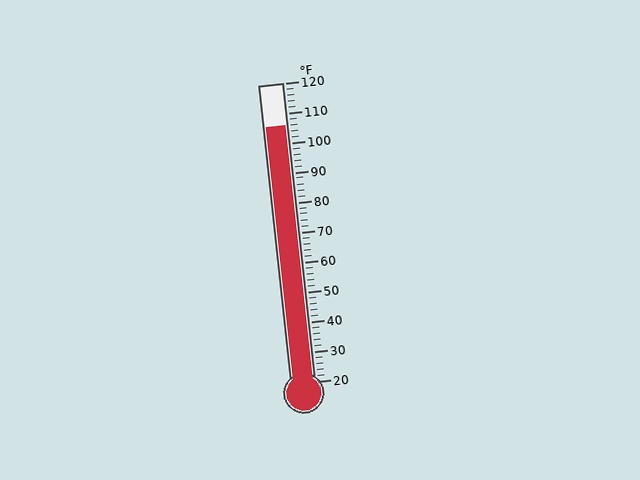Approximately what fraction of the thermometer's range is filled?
The thermometer is filled to approximately 85% of its range.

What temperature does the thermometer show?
The thermometer shows approximately 106°F.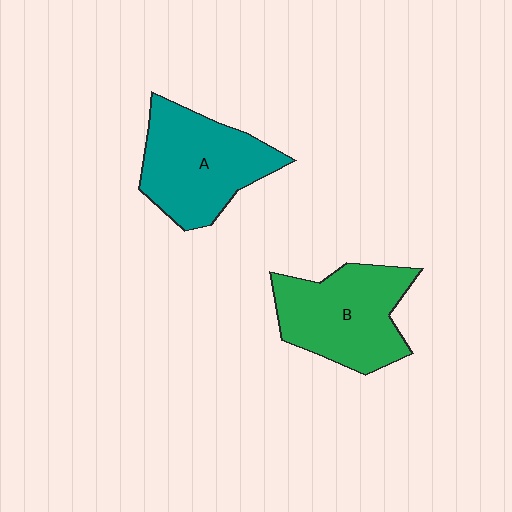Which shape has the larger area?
Shape A (teal).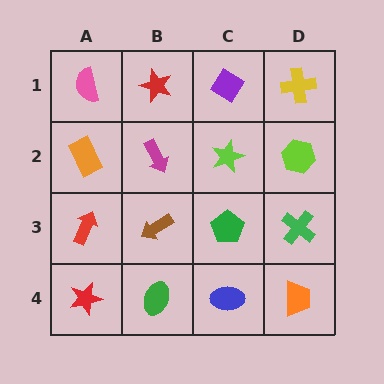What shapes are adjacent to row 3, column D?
A lime hexagon (row 2, column D), an orange trapezoid (row 4, column D), a green pentagon (row 3, column C).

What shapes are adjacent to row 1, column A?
An orange rectangle (row 2, column A), a red star (row 1, column B).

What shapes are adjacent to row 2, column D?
A yellow cross (row 1, column D), a green cross (row 3, column D), a lime star (row 2, column C).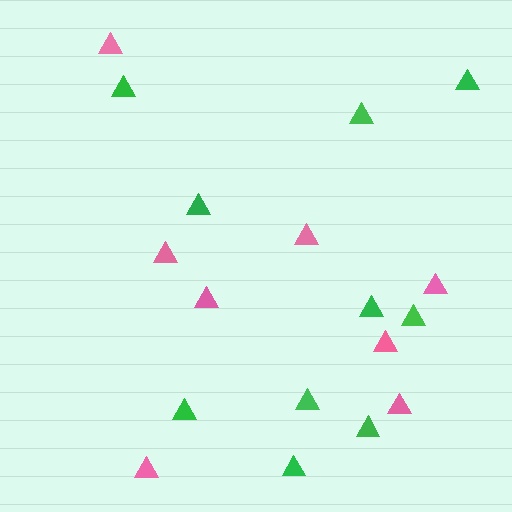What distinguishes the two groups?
There are 2 groups: one group of pink triangles (8) and one group of green triangles (10).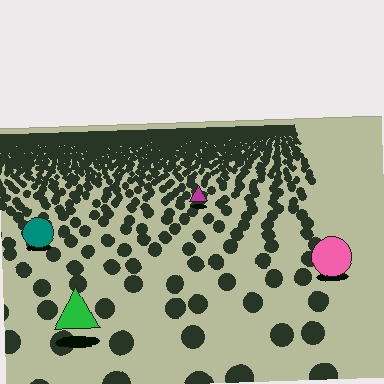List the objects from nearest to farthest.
From nearest to farthest: the green triangle, the pink circle, the teal circle, the magenta triangle.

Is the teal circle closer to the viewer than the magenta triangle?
Yes. The teal circle is closer — you can tell from the texture gradient: the ground texture is coarser near it.